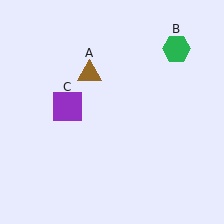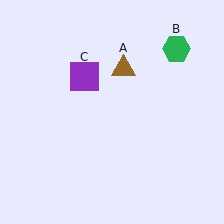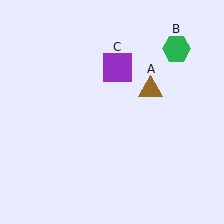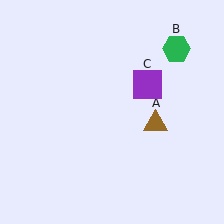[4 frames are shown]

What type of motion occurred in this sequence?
The brown triangle (object A), purple square (object C) rotated clockwise around the center of the scene.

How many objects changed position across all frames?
2 objects changed position: brown triangle (object A), purple square (object C).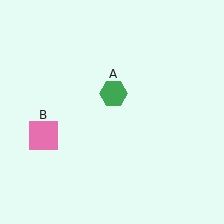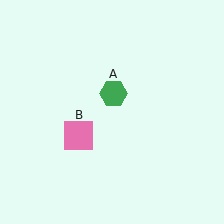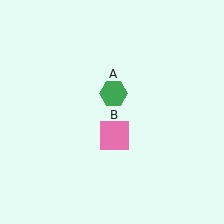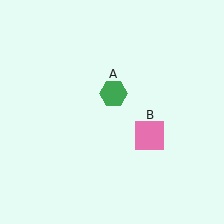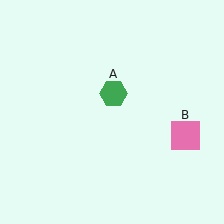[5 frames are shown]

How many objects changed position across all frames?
1 object changed position: pink square (object B).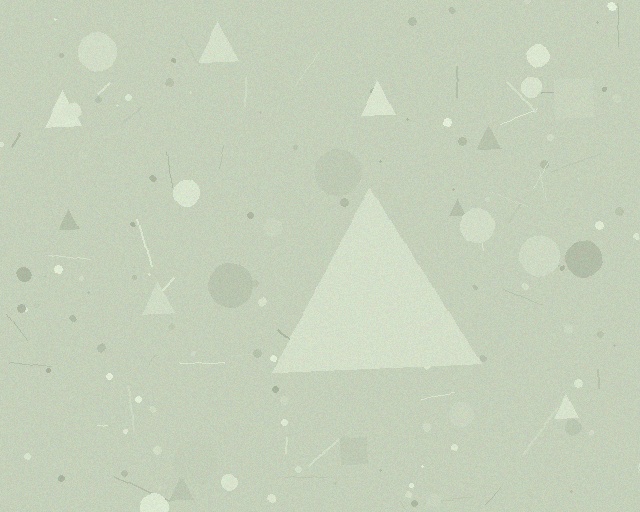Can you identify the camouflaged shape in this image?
The camouflaged shape is a triangle.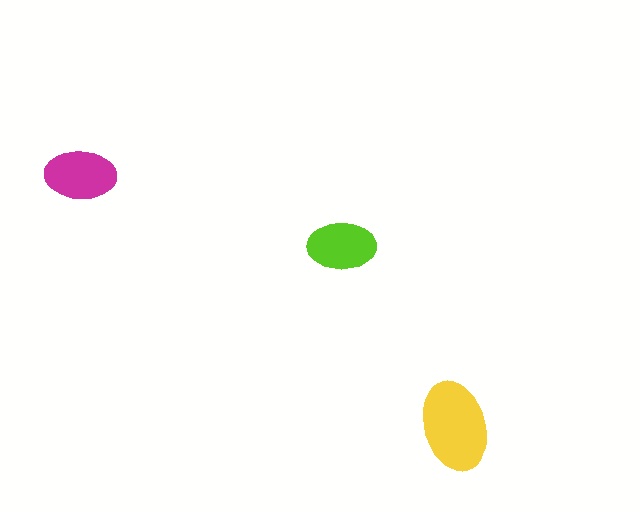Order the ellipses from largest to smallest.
the yellow one, the magenta one, the lime one.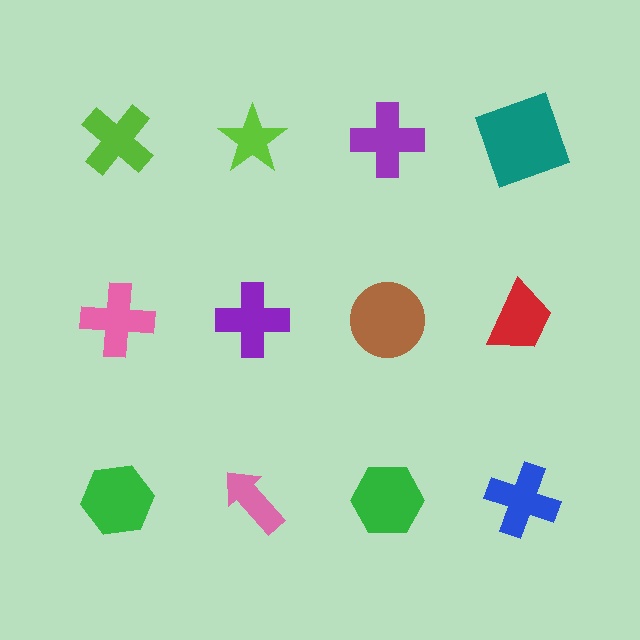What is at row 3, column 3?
A green hexagon.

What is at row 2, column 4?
A red trapezoid.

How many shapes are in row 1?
4 shapes.